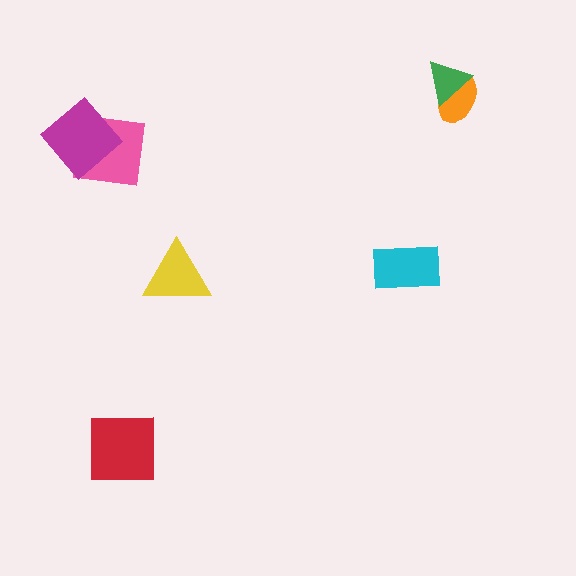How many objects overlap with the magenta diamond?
1 object overlaps with the magenta diamond.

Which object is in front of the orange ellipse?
The green triangle is in front of the orange ellipse.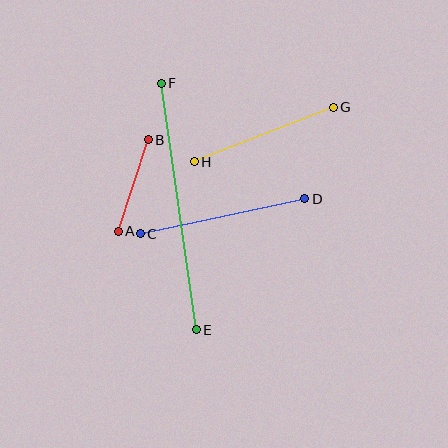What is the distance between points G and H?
The distance is approximately 149 pixels.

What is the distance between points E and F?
The distance is approximately 249 pixels.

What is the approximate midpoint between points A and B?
The midpoint is at approximately (133, 185) pixels.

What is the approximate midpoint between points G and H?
The midpoint is at approximately (264, 134) pixels.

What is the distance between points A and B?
The distance is approximately 96 pixels.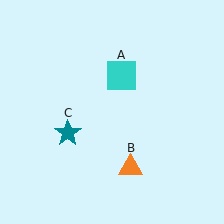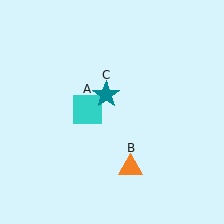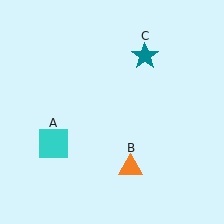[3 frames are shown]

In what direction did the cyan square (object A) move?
The cyan square (object A) moved down and to the left.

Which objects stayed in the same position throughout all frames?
Orange triangle (object B) remained stationary.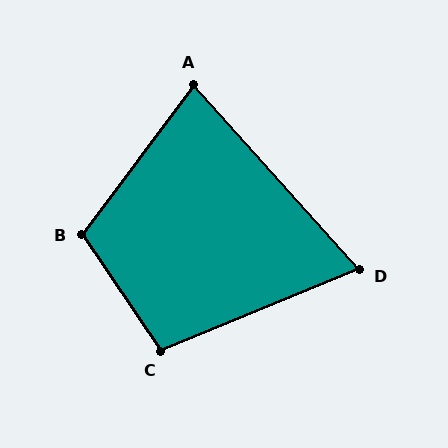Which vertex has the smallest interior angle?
D, at approximately 70 degrees.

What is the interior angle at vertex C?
Approximately 101 degrees (obtuse).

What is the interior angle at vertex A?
Approximately 79 degrees (acute).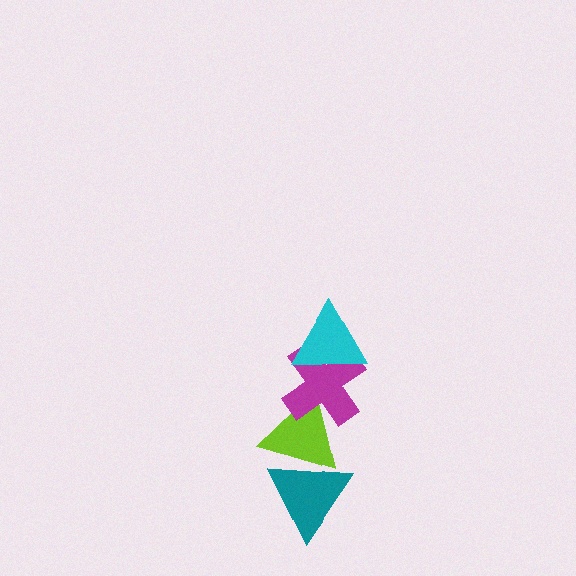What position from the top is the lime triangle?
The lime triangle is 3rd from the top.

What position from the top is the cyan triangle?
The cyan triangle is 1st from the top.